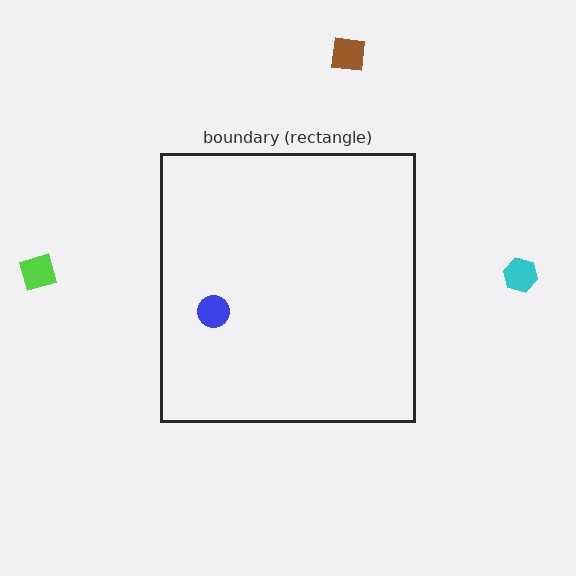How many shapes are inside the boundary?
1 inside, 3 outside.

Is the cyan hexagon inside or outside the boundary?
Outside.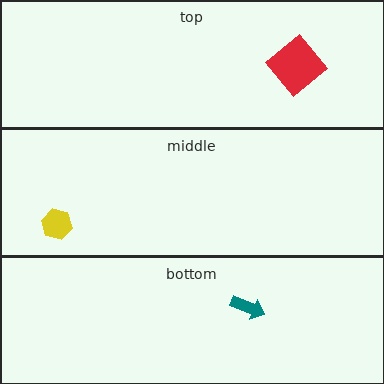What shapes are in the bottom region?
The teal arrow.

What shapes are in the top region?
The red diamond.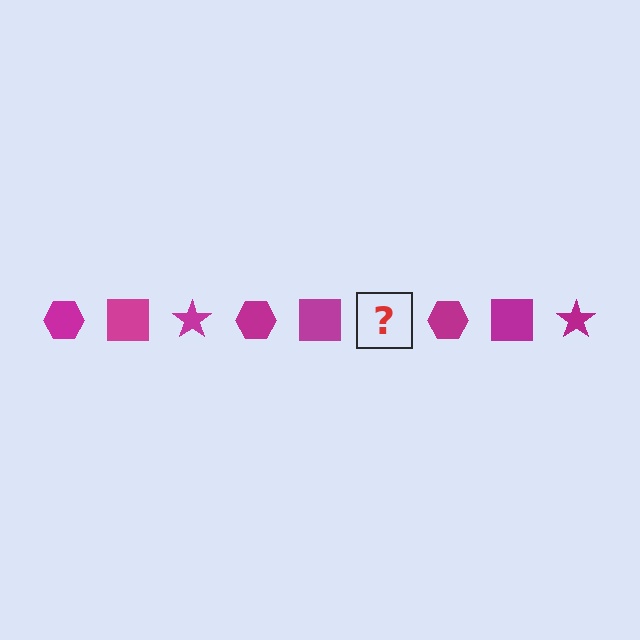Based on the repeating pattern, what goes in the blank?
The blank should be a magenta star.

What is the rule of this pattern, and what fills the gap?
The rule is that the pattern cycles through hexagon, square, star shapes in magenta. The gap should be filled with a magenta star.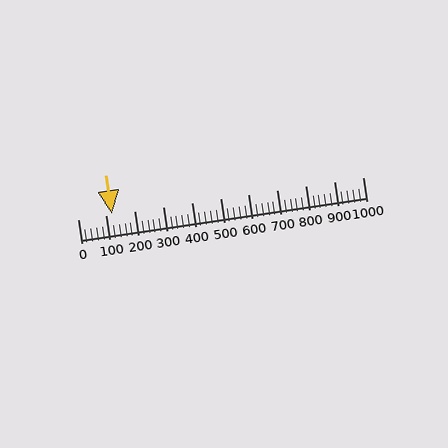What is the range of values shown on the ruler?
The ruler shows values from 0 to 1000.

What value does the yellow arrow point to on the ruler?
The yellow arrow points to approximately 120.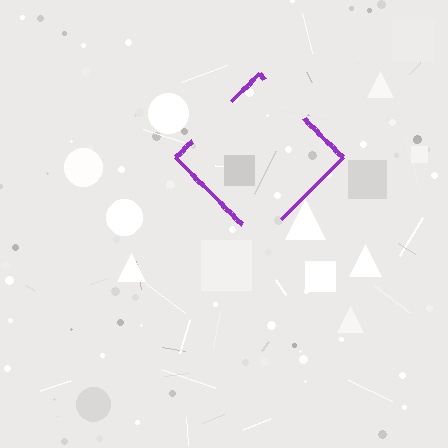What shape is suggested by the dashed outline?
The dashed outline suggests a diamond.